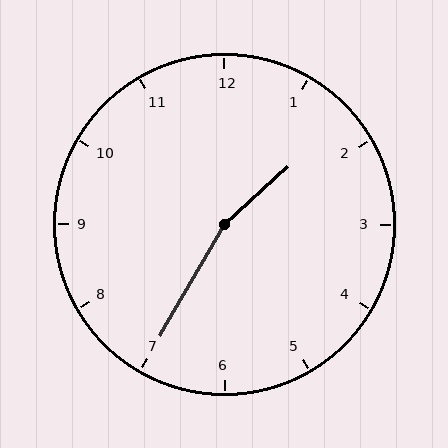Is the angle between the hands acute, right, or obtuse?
It is obtuse.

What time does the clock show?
1:35.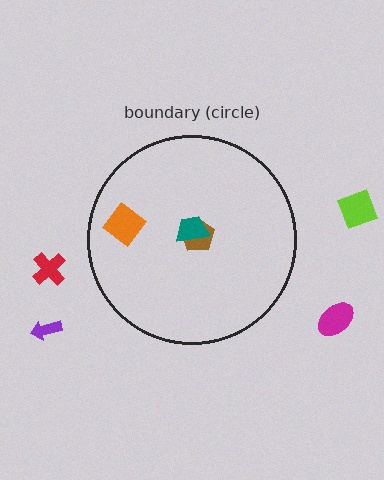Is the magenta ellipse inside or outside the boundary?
Outside.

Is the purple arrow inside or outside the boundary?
Outside.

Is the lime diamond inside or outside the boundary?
Outside.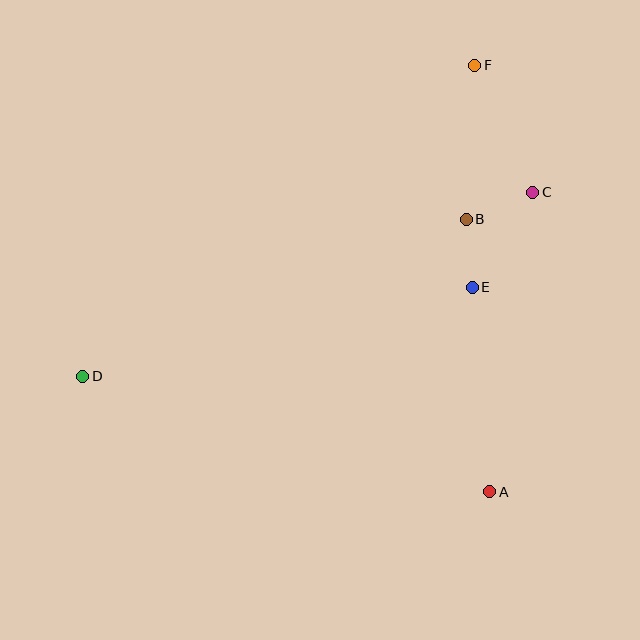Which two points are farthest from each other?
Points D and F are farthest from each other.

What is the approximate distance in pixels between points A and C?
The distance between A and C is approximately 302 pixels.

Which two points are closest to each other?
Points B and E are closest to each other.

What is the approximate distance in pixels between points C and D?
The distance between C and D is approximately 486 pixels.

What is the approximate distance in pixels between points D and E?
The distance between D and E is approximately 400 pixels.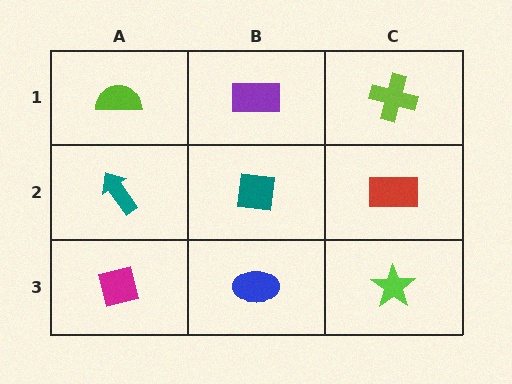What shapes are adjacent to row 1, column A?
A teal arrow (row 2, column A), a purple rectangle (row 1, column B).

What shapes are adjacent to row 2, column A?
A lime semicircle (row 1, column A), a magenta square (row 3, column A), a teal square (row 2, column B).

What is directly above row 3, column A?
A teal arrow.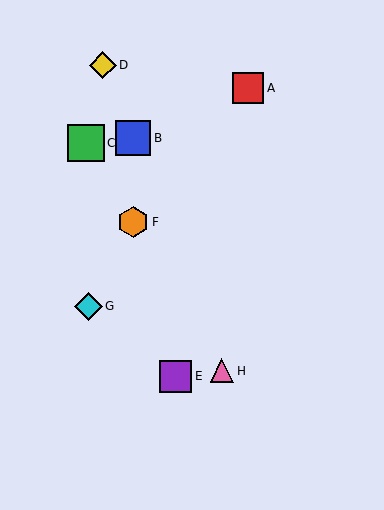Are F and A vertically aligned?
No, F is at x≈133 and A is at x≈248.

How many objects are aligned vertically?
2 objects (B, F) are aligned vertically.